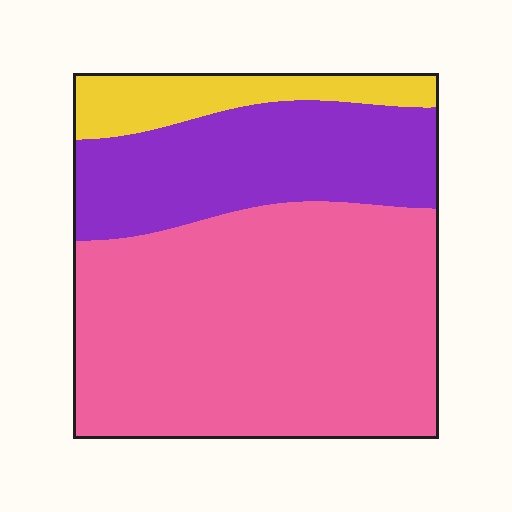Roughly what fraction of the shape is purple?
Purple covers 28% of the shape.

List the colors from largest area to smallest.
From largest to smallest: pink, purple, yellow.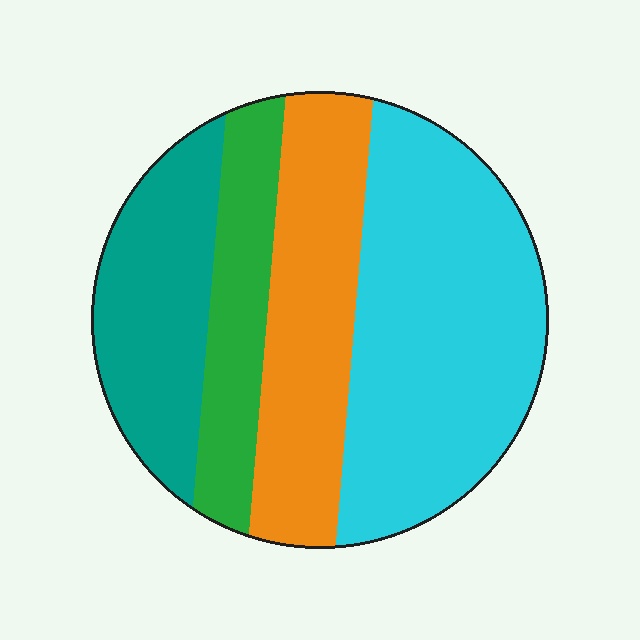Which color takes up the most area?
Cyan, at roughly 40%.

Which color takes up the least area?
Green, at roughly 15%.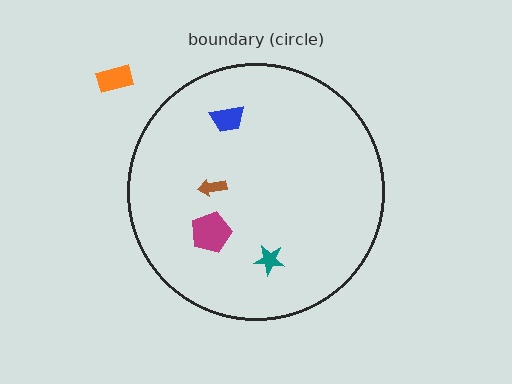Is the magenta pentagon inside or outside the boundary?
Inside.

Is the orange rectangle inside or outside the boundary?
Outside.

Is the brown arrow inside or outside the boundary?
Inside.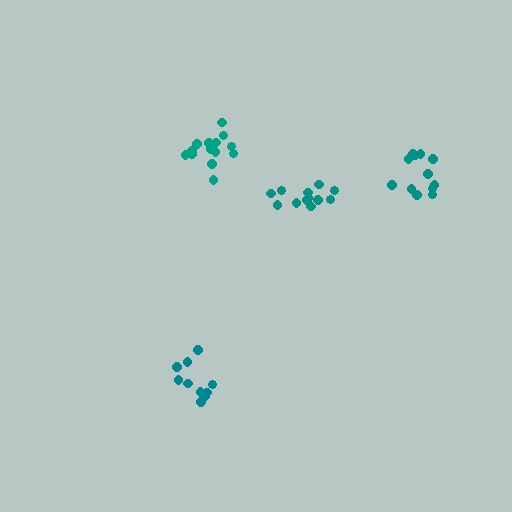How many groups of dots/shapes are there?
There are 4 groups.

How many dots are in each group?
Group 1: 12 dots, Group 2: 14 dots, Group 3: 12 dots, Group 4: 10 dots (48 total).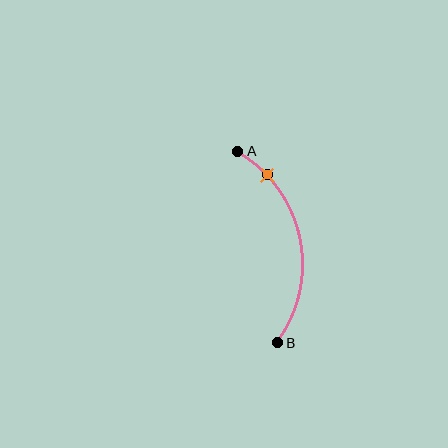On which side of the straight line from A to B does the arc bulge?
The arc bulges to the right of the straight line connecting A and B.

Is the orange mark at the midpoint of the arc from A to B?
No. The orange mark lies on the arc but is closer to endpoint A. The arc midpoint would be at the point on the curve equidistant along the arc from both A and B.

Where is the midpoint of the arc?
The arc midpoint is the point on the curve farthest from the straight line joining A and B. It sits to the right of that line.